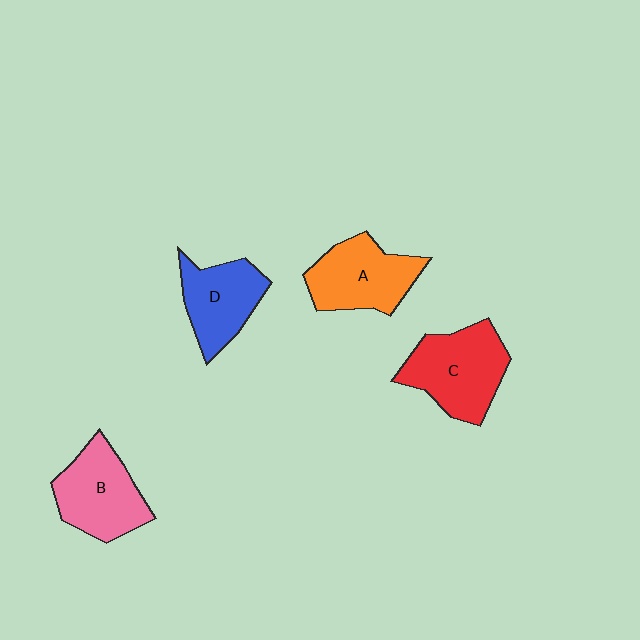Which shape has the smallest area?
Shape D (blue).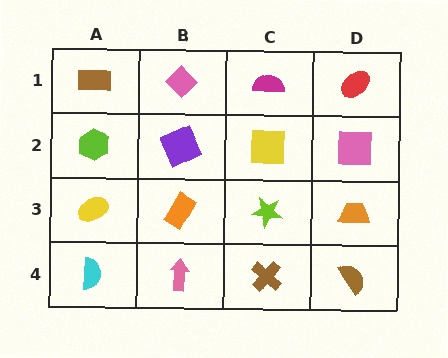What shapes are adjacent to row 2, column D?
A red ellipse (row 1, column D), an orange trapezoid (row 3, column D), a yellow square (row 2, column C).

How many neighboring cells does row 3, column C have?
4.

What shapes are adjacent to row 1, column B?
A purple square (row 2, column B), a brown rectangle (row 1, column A), a magenta semicircle (row 1, column C).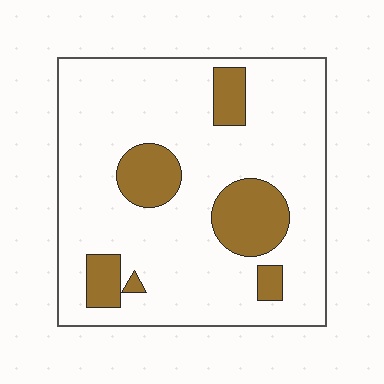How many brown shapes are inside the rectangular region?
6.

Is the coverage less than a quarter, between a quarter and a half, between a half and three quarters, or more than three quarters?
Less than a quarter.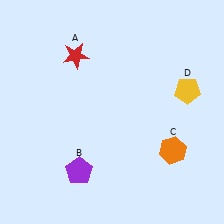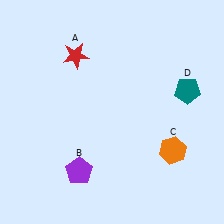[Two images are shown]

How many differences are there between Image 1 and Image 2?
There is 1 difference between the two images.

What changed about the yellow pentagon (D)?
In Image 1, D is yellow. In Image 2, it changed to teal.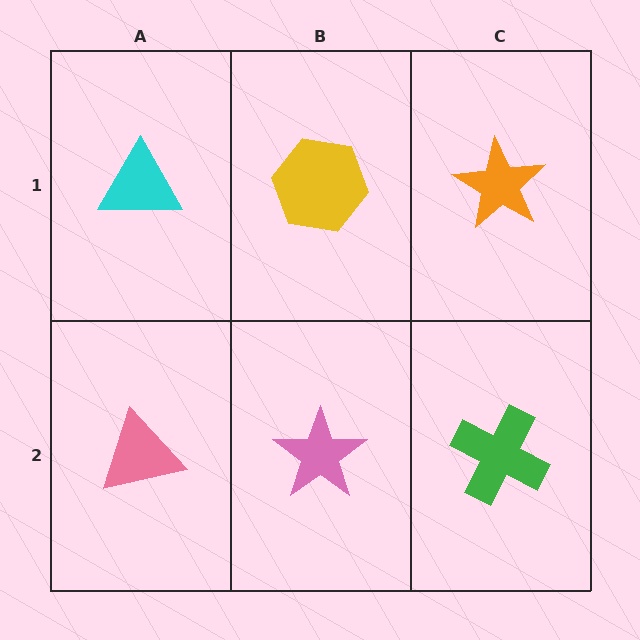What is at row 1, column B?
A yellow hexagon.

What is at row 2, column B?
A pink star.